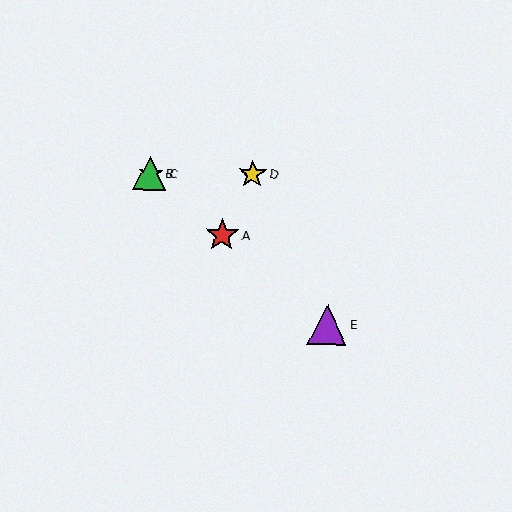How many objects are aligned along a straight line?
4 objects (A, B, C, E) are aligned along a straight line.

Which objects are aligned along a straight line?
Objects A, B, C, E are aligned along a straight line.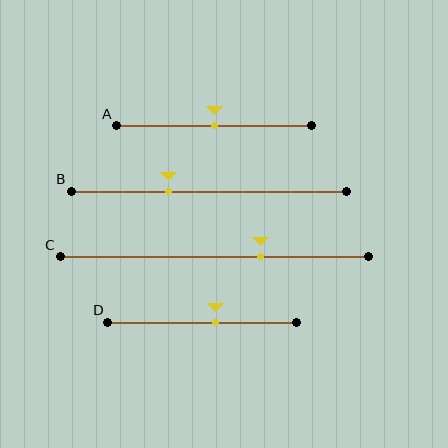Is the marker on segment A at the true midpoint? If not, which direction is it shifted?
Yes, the marker on segment A is at the true midpoint.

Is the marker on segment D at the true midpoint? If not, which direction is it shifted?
No, the marker on segment D is shifted to the right by about 7% of the segment length.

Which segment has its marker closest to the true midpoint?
Segment A has its marker closest to the true midpoint.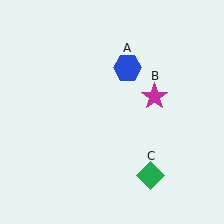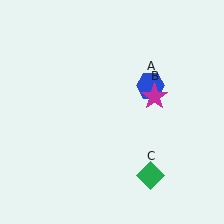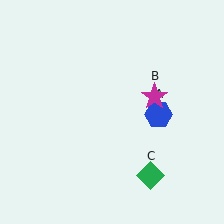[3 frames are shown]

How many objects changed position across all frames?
1 object changed position: blue hexagon (object A).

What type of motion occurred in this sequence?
The blue hexagon (object A) rotated clockwise around the center of the scene.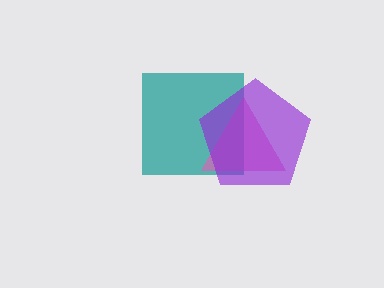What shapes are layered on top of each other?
The layered shapes are: a teal square, a pink triangle, a purple pentagon.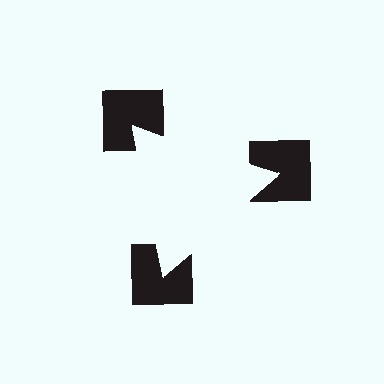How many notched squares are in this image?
There are 3 — one at each vertex of the illusory triangle.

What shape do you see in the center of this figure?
An illusory triangle — its edges are inferred from the aligned wedge cuts in the notched squares, not physically drawn.